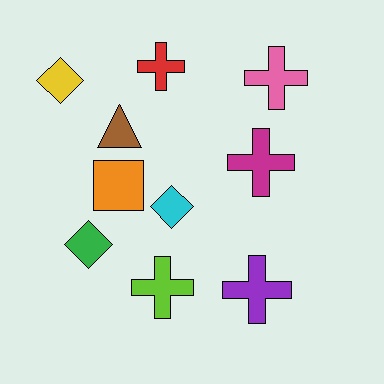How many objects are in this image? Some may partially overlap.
There are 10 objects.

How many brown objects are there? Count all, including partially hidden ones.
There is 1 brown object.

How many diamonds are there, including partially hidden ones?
There are 3 diamonds.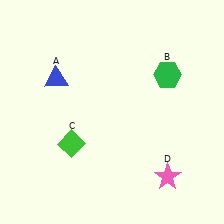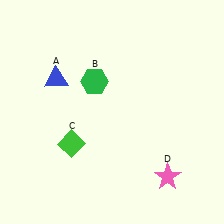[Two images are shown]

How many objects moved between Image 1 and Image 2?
1 object moved between the two images.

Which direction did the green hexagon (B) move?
The green hexagon (B) moved left.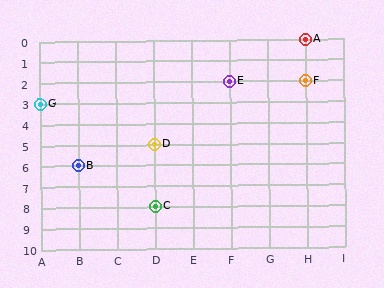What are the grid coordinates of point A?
Point A is at grid coordinates (H, 0).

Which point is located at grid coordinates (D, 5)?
Point D is at (D, 5).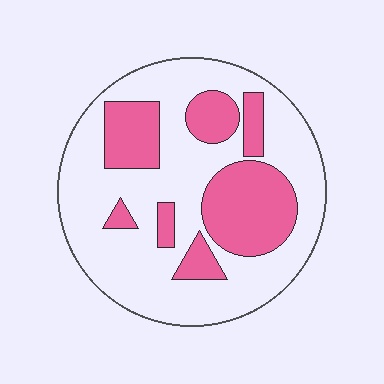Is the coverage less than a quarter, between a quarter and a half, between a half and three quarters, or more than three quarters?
Between a quarter and a half.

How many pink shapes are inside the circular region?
7.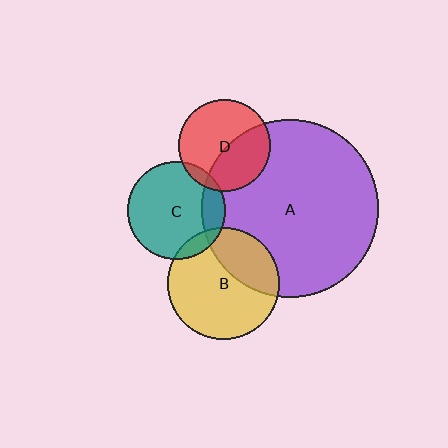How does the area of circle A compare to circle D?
Approximately 3.7 times.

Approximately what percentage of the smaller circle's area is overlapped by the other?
Approximately 15%.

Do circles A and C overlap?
Yes.